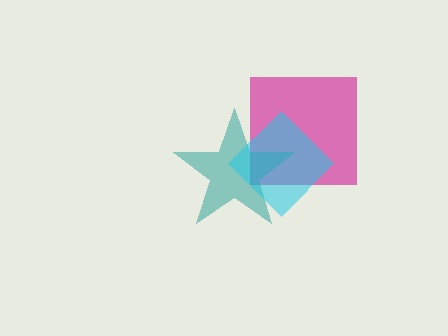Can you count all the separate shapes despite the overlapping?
Yes, there are 3 separate shapes.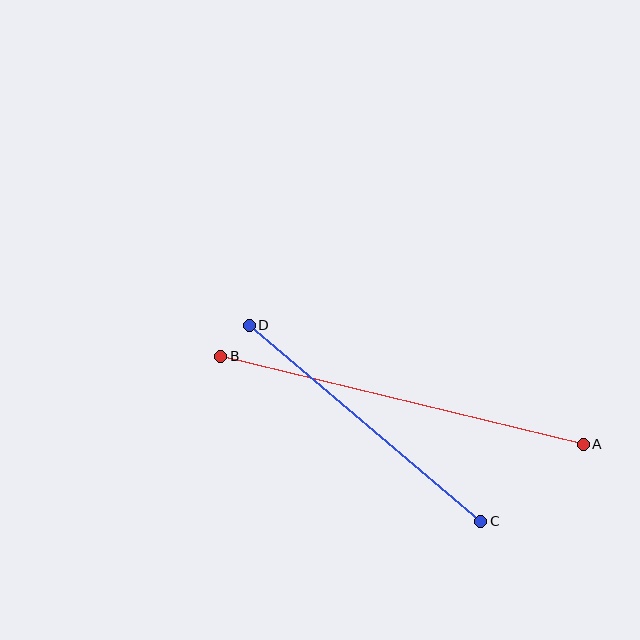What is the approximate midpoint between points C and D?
The midpoint is at approximately (365, 423) pixels.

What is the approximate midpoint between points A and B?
The midpoint is at approximately (402, 400) pixels.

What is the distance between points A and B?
The distance is approximately 373 pixels.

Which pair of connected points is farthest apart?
Points A and B are farthest apart.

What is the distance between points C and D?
The distance is approximately 303 pixels.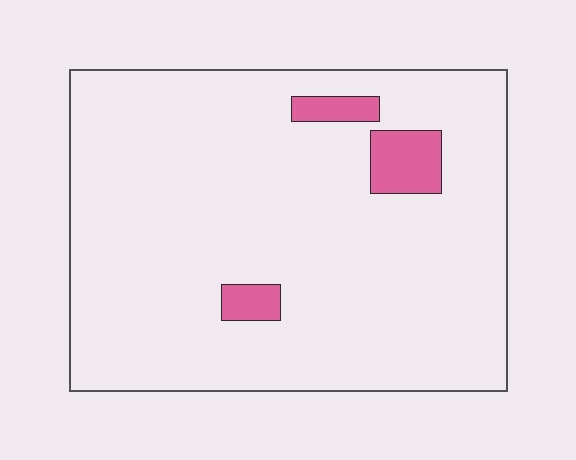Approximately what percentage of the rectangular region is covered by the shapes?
Approximately 5%.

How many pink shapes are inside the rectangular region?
3.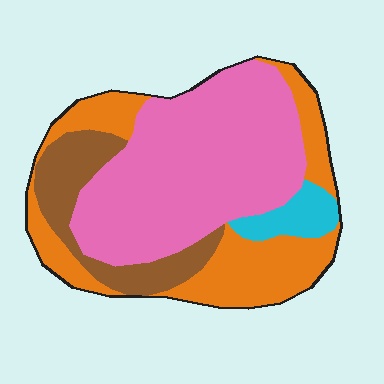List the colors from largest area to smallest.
From largest to smallest: pink, orange, brown, cyan.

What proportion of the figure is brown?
Brown takes up about one sixth (1/6) of the figure.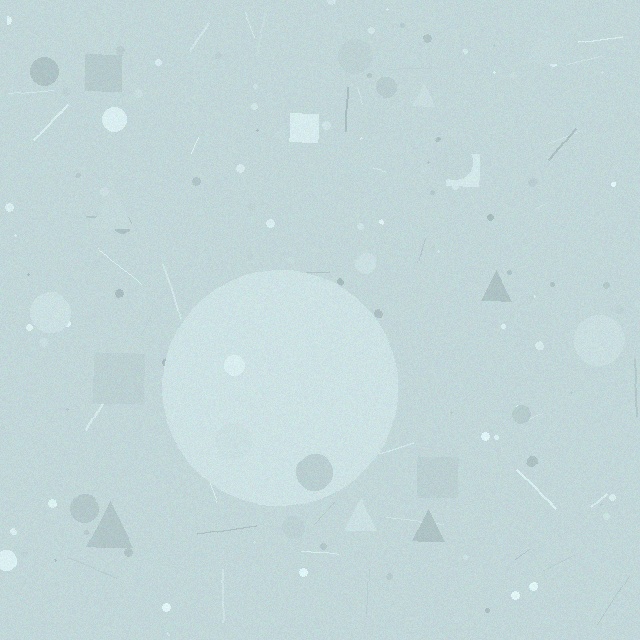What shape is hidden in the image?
A circle is hidden in the image.